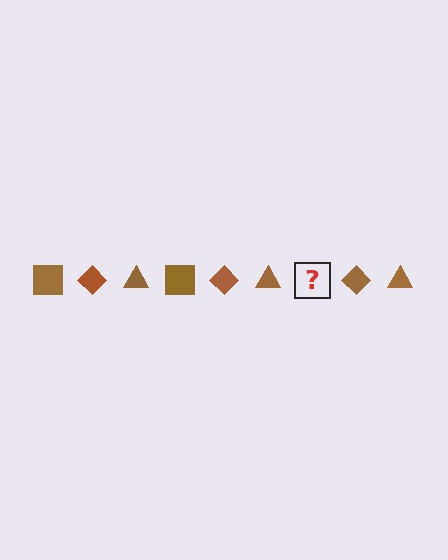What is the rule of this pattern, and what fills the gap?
The rule is that the pattern cycles through square, diamond, triangle shapes in brown. The gap should be filled with a brown square.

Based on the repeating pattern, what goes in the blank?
The blank should be a brown square.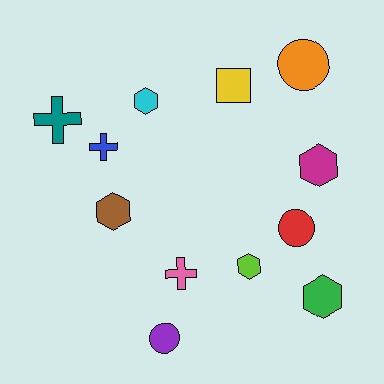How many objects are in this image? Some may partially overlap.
There are 12 objects.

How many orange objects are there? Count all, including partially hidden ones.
There is 1 orange object.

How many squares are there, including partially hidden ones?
There is 1 square.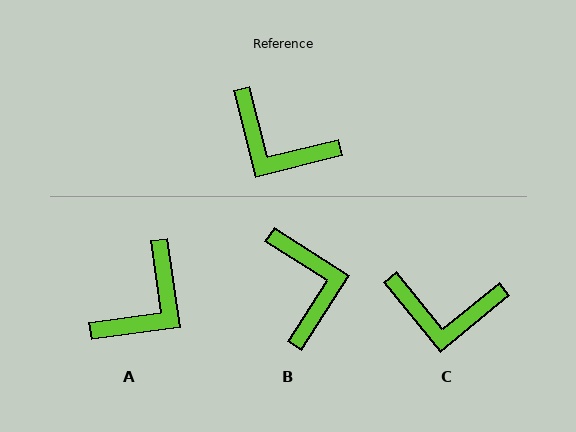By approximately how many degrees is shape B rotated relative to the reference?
Approximately 133 degrees counter-clockwise.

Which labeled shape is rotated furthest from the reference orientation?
B, about 133 degrees away.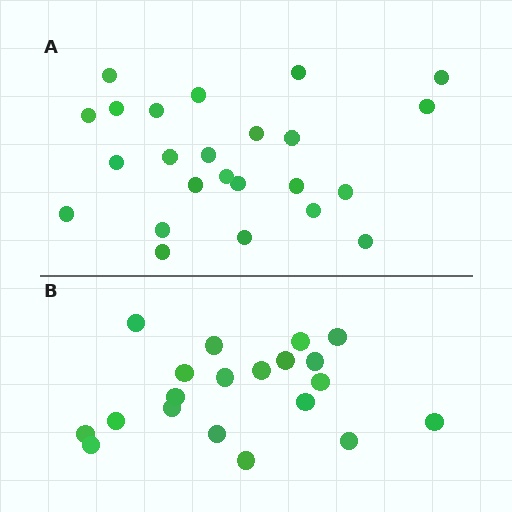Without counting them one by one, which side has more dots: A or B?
Region A (the top region) has more dots.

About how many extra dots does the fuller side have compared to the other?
Region A has about 4 more dots than region B.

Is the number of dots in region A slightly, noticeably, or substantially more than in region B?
Region A has only slightly more — the two regions are fairly close. The ratio is roughly 1.2 to 1.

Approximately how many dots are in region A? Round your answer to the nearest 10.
About 20 dots. (The exact count is 24, which rounds to 20.)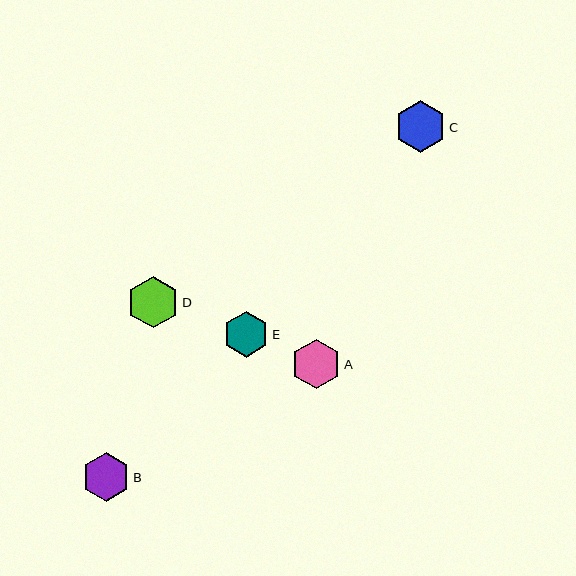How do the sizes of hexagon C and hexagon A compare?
Hexagon C and hexagon A are approximately the same size.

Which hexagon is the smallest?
Hexagon E is the smallest with a size of approximately 46 pixels.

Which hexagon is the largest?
Hexagon C is the largest with a size of approximately 51 pixels.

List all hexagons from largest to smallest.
From largest to smallest: C, D, A, B, E.